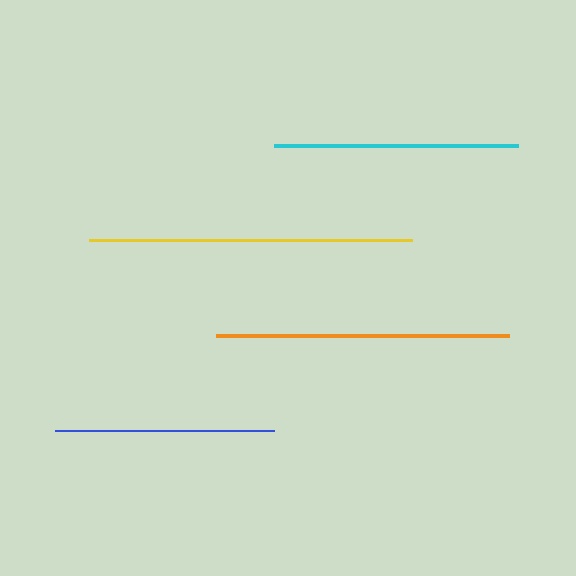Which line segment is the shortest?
The blue line is the shortest at approximately 219 pixels.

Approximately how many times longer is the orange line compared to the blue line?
The orange line is approximately 1.3 times the length of the blue line.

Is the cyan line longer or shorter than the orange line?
The orange line is longer than the cyan line.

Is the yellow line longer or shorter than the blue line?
The yellow line is longer than the blue line.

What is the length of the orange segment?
The orange segment is approximately 293 pixels long.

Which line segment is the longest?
The yellow line is the longest at approximately 323 pixels.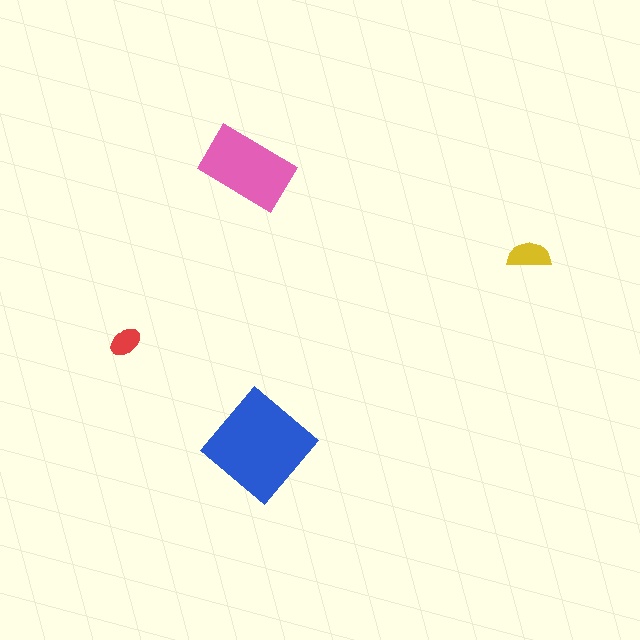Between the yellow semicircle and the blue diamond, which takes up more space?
The blue diamond.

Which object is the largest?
The blue diamond.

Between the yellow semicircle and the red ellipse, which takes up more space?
The yellow semicircle.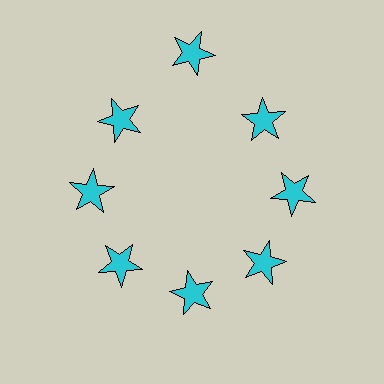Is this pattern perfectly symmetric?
No. The 8 cyan stars are arranged in a ring, but one element near the 12 o'clock position is pushed outward from the center, breaking the 8-fold rotational symmetry.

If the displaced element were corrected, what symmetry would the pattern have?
It would have 8-fold rotational symmetry — the pattern would map onto itself every 45 degrees.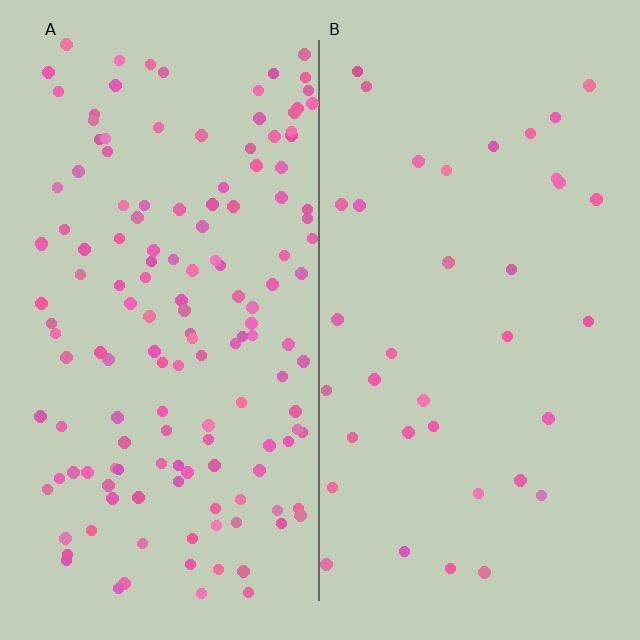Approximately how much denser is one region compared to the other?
Approximately 4.0× — region A over region B.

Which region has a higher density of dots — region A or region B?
A (the left).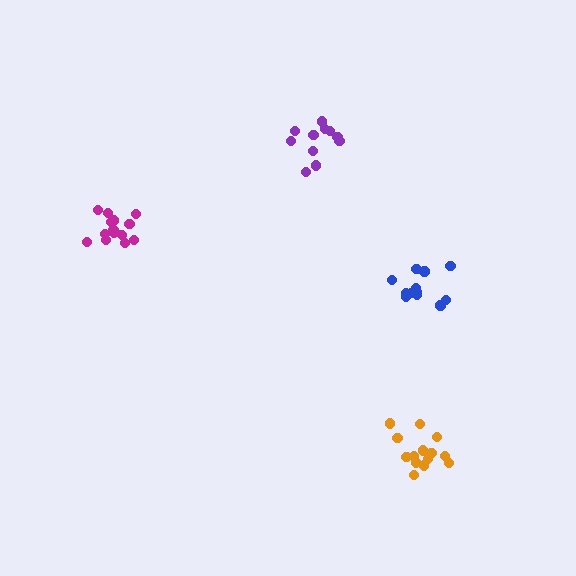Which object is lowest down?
The orange cluster is bottommost.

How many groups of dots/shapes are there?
There are 4 groups.